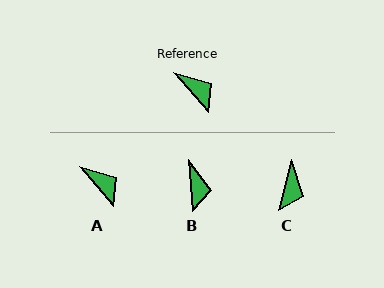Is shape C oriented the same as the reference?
No, it is off by about 55 degrees.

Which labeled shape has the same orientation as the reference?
A.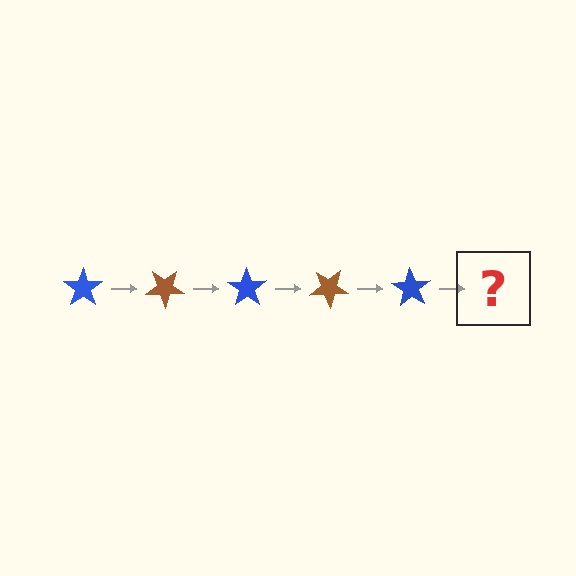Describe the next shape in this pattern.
It should be a brown star, rotated 175 degrees from the start.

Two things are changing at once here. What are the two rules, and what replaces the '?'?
The two rules are that it rotates 35 degrees each step and the color cycles through blue and brown. The '?' should be a brown star, rotated 175 degrees from the start.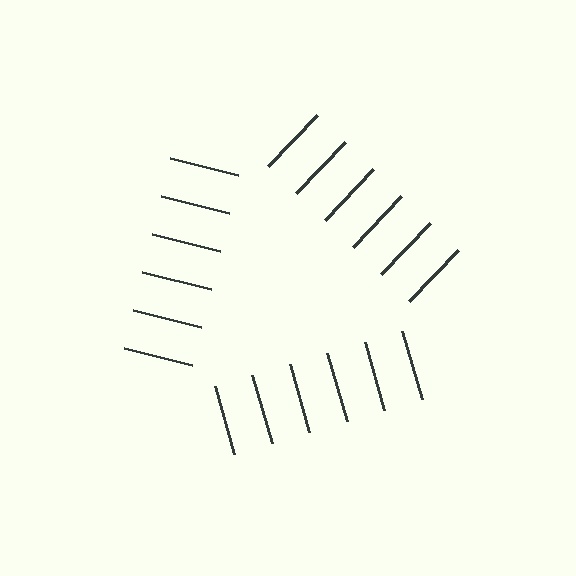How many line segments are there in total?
18 — 6 along each of the 3 edges.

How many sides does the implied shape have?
3 sides — the line-ends trace a triangle.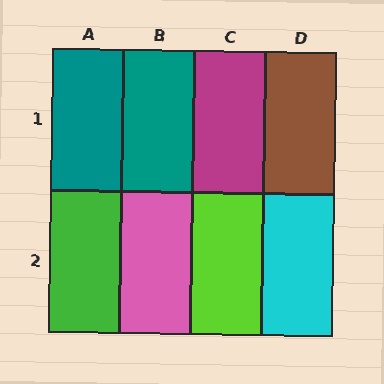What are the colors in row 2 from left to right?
Green, pink, lime, cyan.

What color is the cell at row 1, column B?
Teal.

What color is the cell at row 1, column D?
Brown.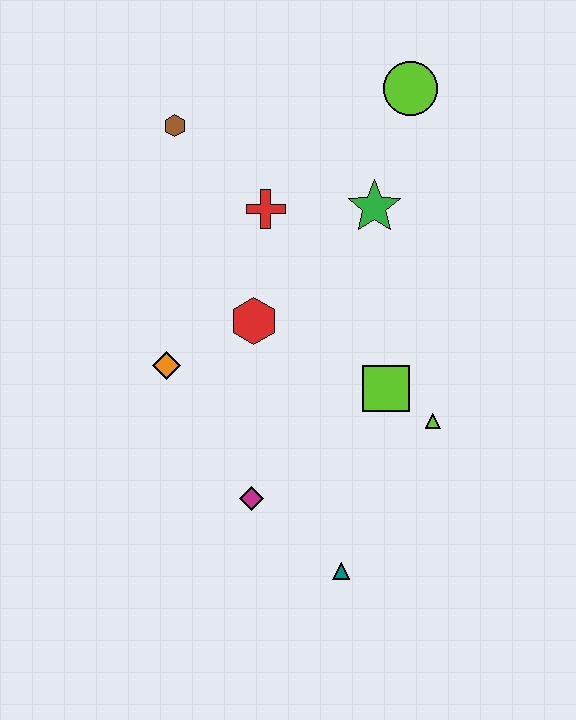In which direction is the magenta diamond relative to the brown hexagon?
The magenta diamond is below the brown hexagon.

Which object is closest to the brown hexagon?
The red cross is closest to the brown hexagon.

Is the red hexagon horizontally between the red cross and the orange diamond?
Yes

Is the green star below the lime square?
No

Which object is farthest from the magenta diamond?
The lime circle is farthest from the magenta diamond.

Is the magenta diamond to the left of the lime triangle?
Yes